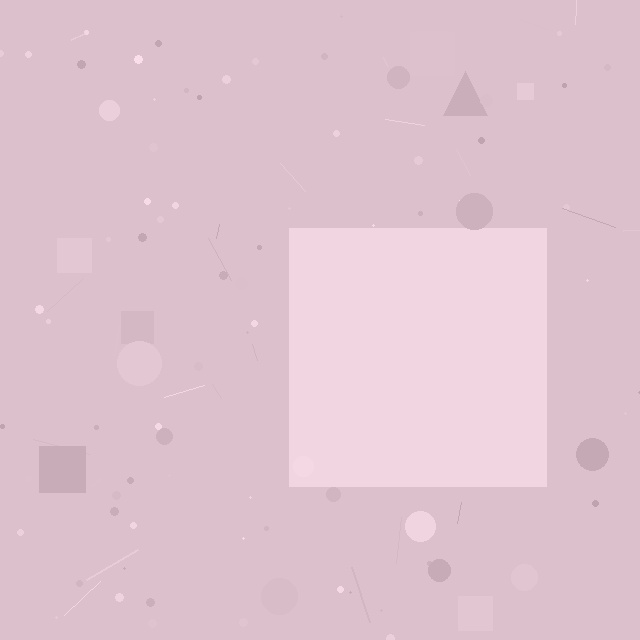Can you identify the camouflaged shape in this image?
The camouflaged shape is a square.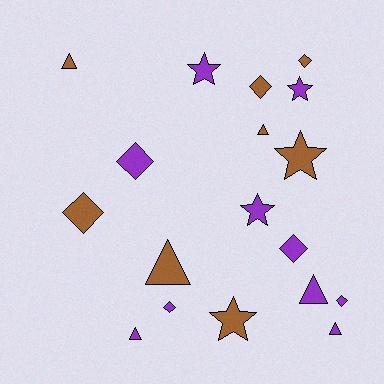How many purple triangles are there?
There are 3 purple triangles.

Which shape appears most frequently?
Diamond, with 7 objects.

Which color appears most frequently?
Purple, with 10 objects.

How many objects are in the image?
There are 18 objects.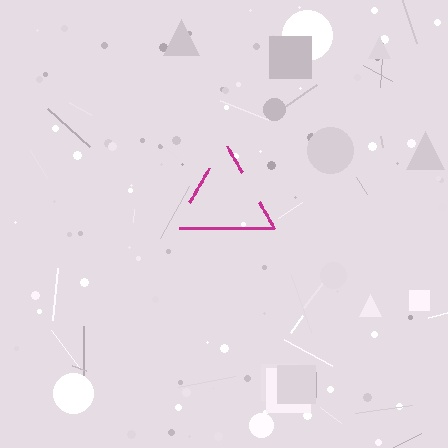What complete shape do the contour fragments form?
The contour fragments form a triangle.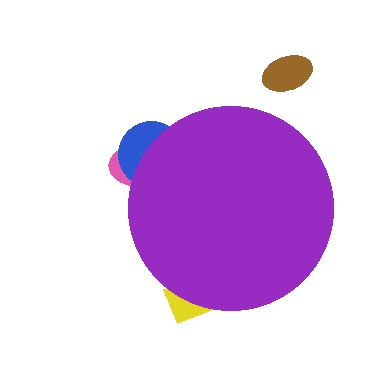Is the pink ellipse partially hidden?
Yes, the pink ellipse is partially hidden behind the purple circle.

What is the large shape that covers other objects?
A purple circle.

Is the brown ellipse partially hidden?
No, the brown ellipse is fully visible.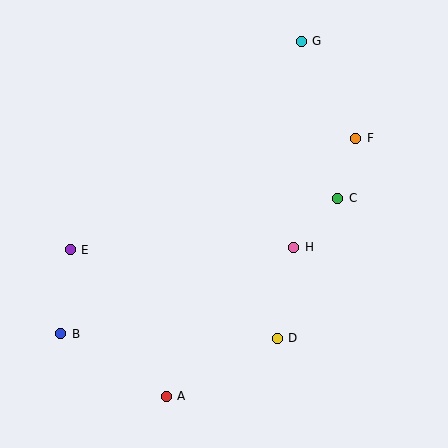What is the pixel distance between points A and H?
The distance between A and H is 196 pixels.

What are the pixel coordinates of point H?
Point H is at (294, 247).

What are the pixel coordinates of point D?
Point D is at (277, 338).